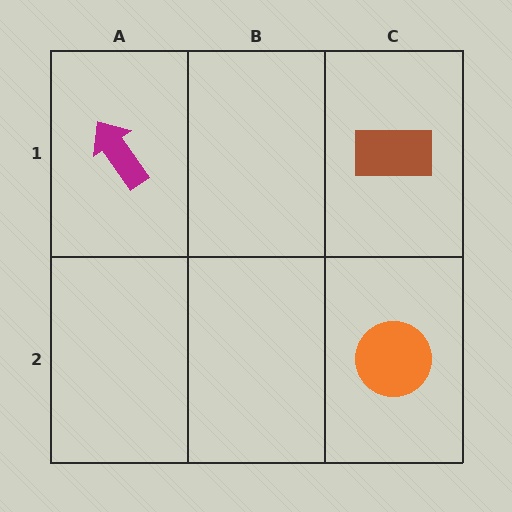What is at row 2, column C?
An orange circle.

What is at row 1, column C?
A brown rectangle.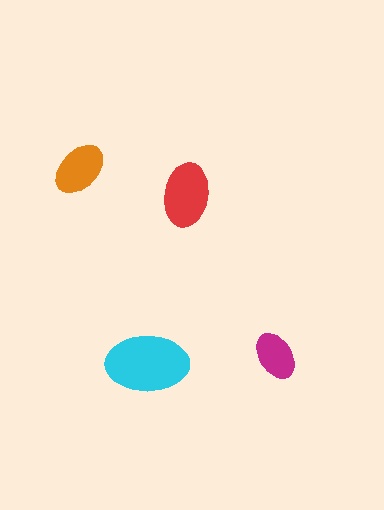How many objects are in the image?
There are 4 objects in the image.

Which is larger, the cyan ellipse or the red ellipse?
The cyan one.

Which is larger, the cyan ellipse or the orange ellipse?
The cyan one.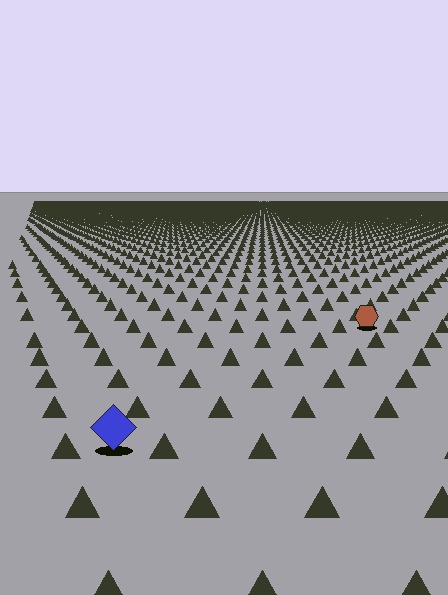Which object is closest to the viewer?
The blue diamond is closest. The texture marks near it are larger and more spread out.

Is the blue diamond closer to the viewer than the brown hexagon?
Yes. The blue diamond is closer — you can tell from the texture gradient: the ground texture is coarser near it.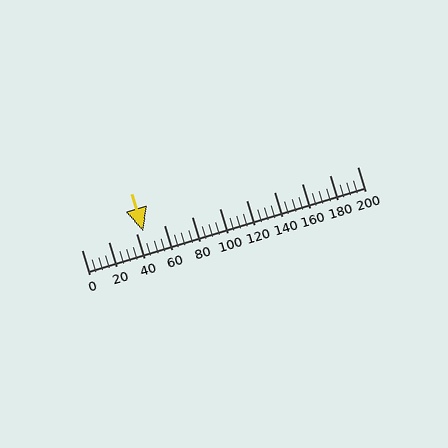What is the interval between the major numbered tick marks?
The major tick marks are spaced 20 units apart.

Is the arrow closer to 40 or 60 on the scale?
The arrow is closer to 40.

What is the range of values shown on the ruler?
The ruler shows values from 0 to 200.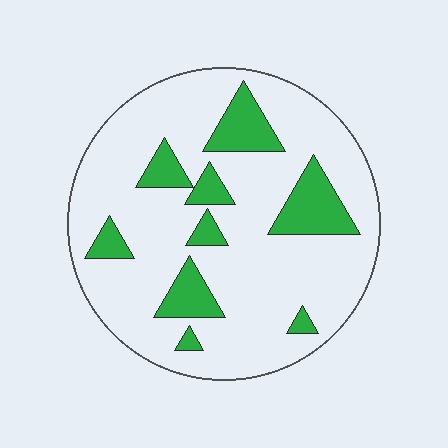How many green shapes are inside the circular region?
9.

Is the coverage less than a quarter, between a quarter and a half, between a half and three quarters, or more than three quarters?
Less than a quarter.